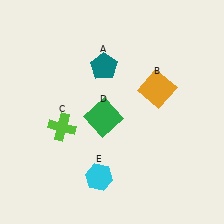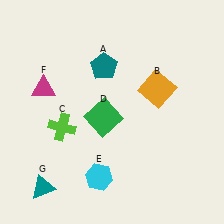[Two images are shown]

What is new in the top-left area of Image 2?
A magenta triangle (F) was added in the top-left area of Image 2.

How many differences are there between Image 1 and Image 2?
There are 2 differences between the two images.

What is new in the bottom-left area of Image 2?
A teal triangle (G) was added in the bottom-left area of Image 2.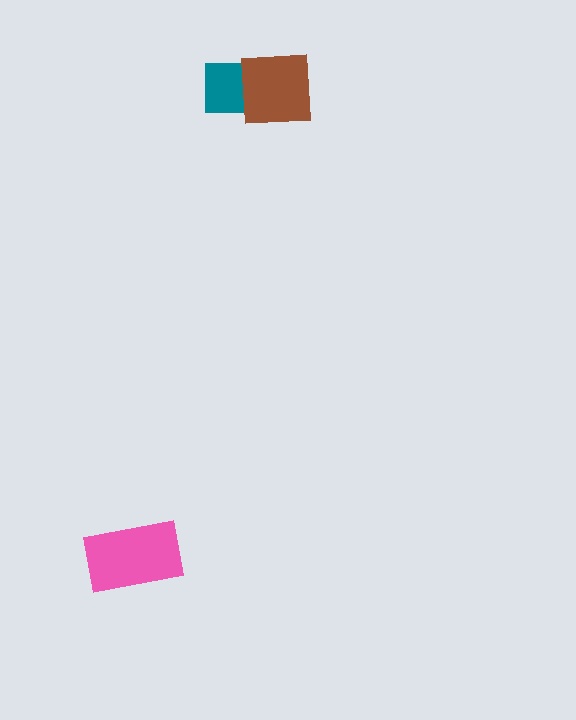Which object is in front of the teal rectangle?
The brown square is in front of the teal rectangle.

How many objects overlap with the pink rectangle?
0 objects overlap with the pink rectangle.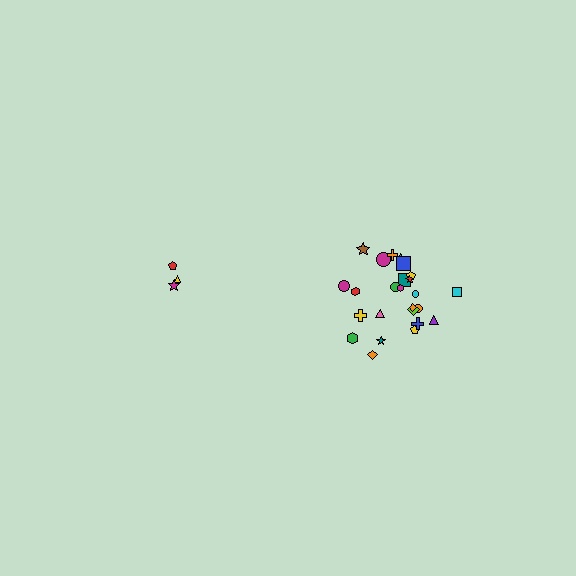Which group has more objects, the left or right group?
The right group.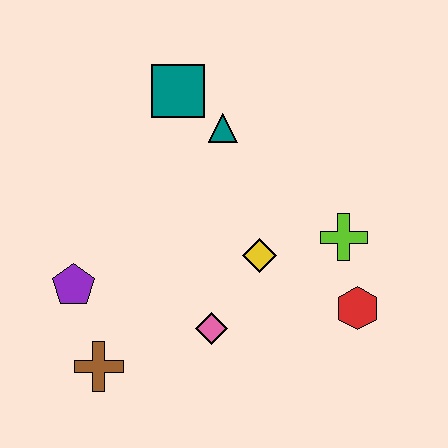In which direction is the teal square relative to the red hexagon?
The teal square is above the red hexagon.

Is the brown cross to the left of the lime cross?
Yes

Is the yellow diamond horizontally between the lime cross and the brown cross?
Yes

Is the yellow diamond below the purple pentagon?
No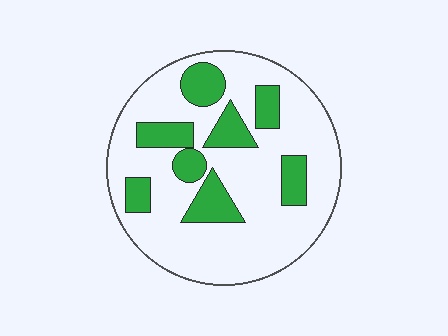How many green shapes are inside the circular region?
8.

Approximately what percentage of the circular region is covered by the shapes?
Approximately 25%.